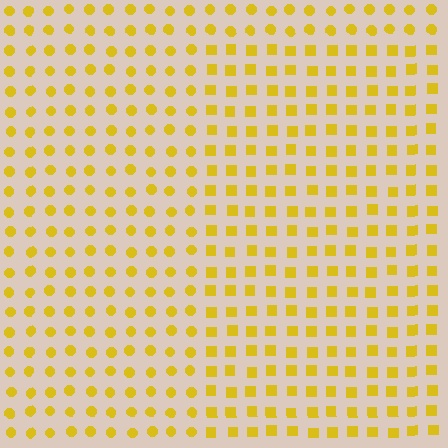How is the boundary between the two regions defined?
The boundary is defined by a change in element shape: squares inside vs. circles outside. All elements share the same color and spacing.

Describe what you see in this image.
The image is filled with small yellow elements arranged in a uniform grid. A rectangle-shaped region contains squares, while the surrounding area contains circles. The boundary is defined purely by the change in element shape.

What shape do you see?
I see a rectangle.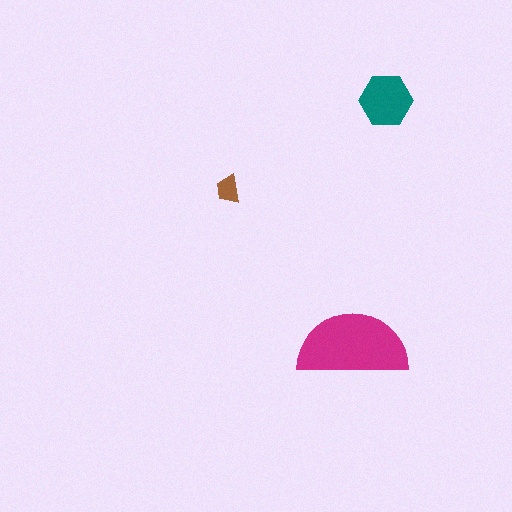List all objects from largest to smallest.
The magenta semicircle, the teal hexagon, the brown trapezoid.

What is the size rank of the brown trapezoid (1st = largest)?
3rd.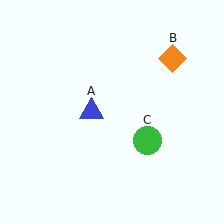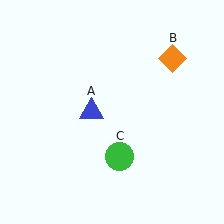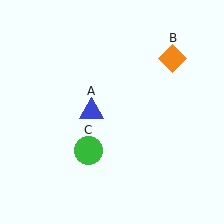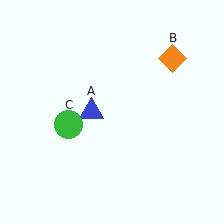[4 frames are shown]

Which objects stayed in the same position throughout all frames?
Blue triangle (object A) and orange diamond (object B) remained stationary.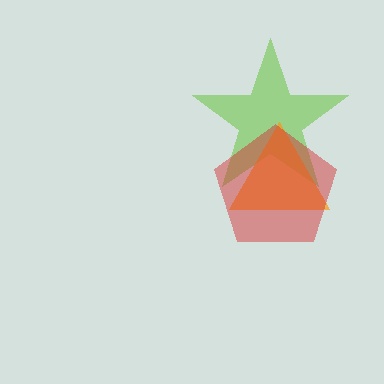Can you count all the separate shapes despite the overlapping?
Yes, there are 3 separate shapes.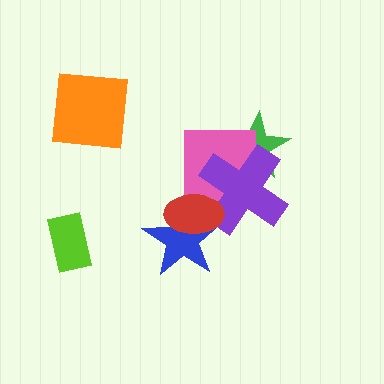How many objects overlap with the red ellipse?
3 objects overlap with the red ellipse.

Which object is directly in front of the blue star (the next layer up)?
The purple cross is directly in front of the blue star.